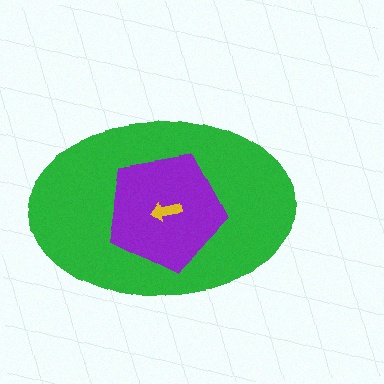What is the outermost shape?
The green ellipse.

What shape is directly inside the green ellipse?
The purple pentagon.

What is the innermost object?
The yellow arrow.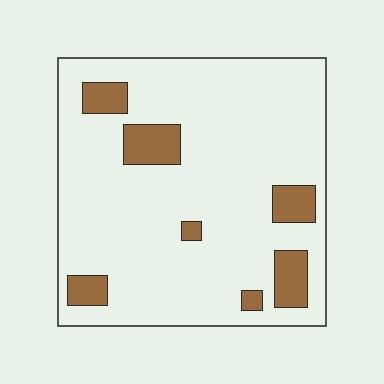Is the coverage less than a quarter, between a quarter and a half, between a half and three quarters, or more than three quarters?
Less than a quarter.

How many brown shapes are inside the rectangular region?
7.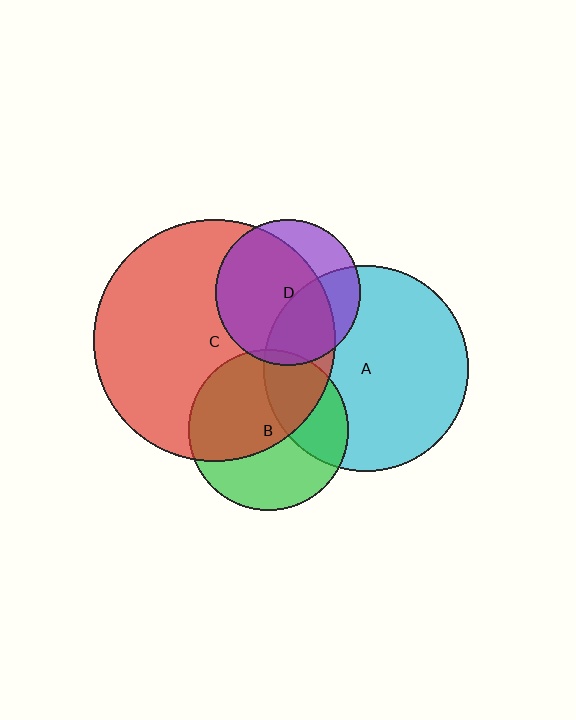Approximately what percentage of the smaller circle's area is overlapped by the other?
Approximately 70%.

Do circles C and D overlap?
Yes.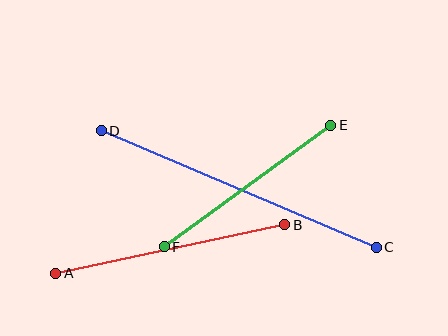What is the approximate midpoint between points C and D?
The midpoint is at approximately (239, 189) pixels.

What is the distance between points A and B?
The distance is approximately 234 pixels.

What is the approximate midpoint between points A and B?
The midpoint is at approximately (170, 249) pixels.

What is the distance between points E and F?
The distance is approximately 206 pixels.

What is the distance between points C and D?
The distance is approximately 299 pixels.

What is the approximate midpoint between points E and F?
The midpoint is at approximately (247, 186) pixels.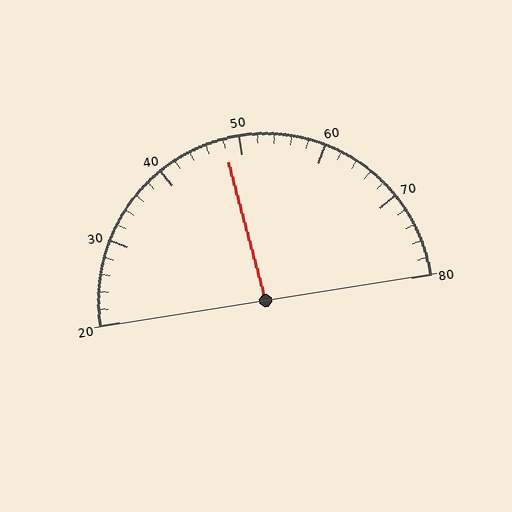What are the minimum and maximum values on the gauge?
The gauge ranges from 20 to 80.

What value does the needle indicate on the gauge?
The needle indicates approximately 48.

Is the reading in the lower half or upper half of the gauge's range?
The reading is in the lower half of the range (20 to 80).